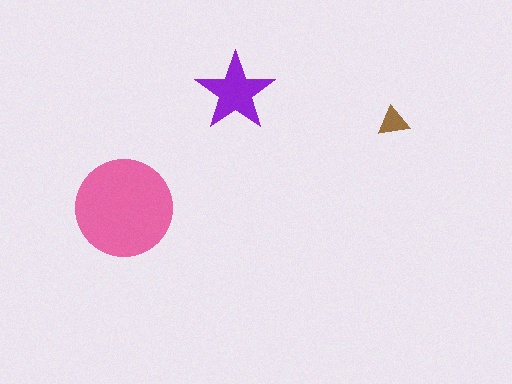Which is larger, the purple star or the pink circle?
The pink circle.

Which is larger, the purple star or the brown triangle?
The purple star.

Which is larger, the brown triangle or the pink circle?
The pink circle.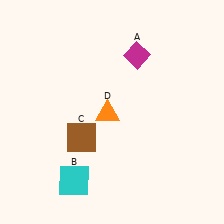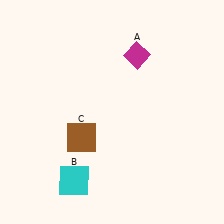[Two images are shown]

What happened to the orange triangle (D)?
The orange triangle (D) was removed in Image 2. It was in the bottom-left area of Image 1.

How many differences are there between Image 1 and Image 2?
There is 1 difference between the two images.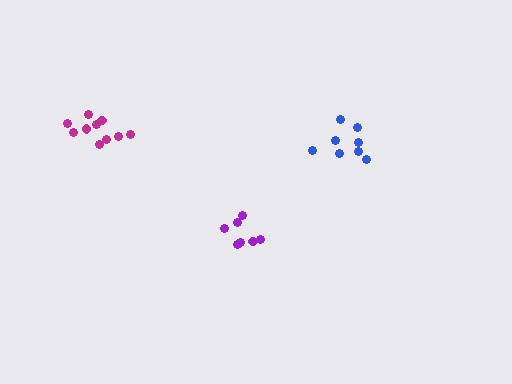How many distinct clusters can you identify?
There are 3 distinct clusters.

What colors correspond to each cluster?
The clusters are colored: purple, magenta, blue.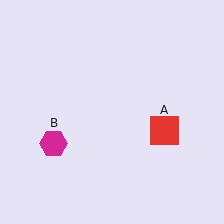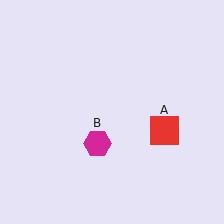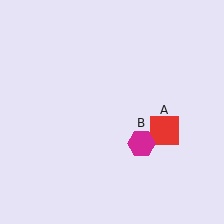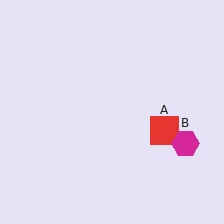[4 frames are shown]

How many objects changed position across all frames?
1 object changed position: magenta hexagon (object B).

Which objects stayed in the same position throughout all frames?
Red square (object A) remained stationary.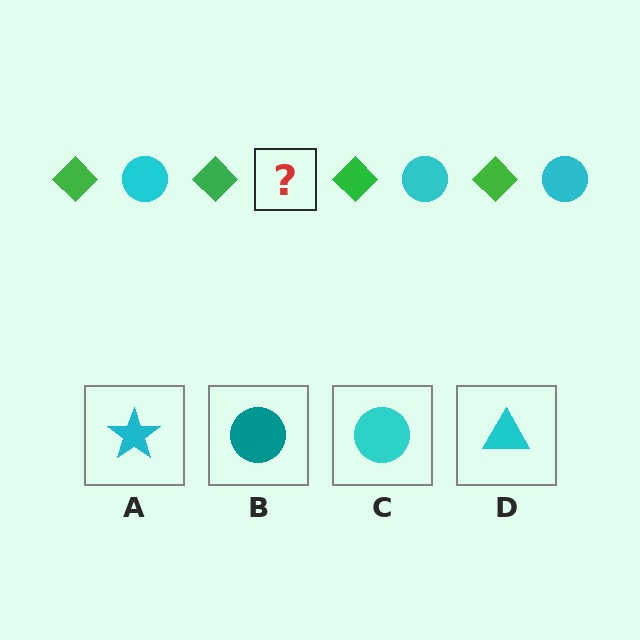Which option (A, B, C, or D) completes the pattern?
C.